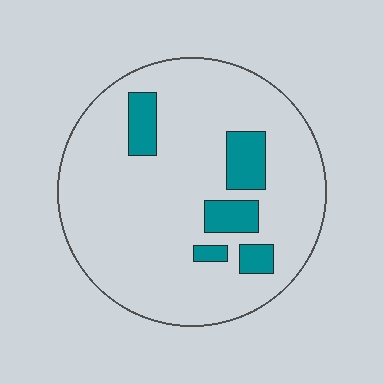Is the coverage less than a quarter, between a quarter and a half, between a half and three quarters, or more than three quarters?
Less than a quarter.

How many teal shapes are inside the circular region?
5.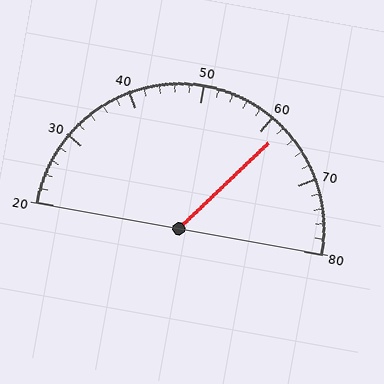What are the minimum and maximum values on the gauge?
The gauge ranges from 20 to 80.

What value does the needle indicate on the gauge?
The needle indicates approximately 62.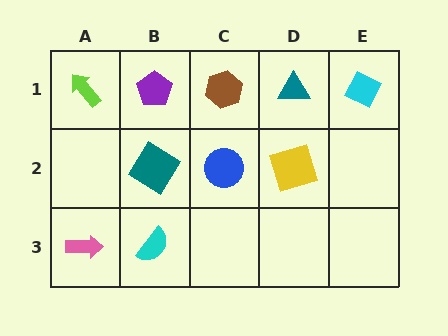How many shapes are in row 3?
2 shapes.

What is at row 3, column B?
A cyan semicircle.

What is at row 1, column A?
A lime arrow.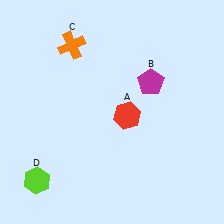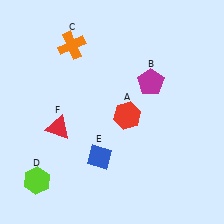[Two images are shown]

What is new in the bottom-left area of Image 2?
A blue diamond (E) was added in the bottom-left area of Image 2.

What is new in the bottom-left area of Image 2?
A red triangle (F) was added in the bottom-left area of Image 2.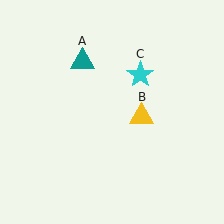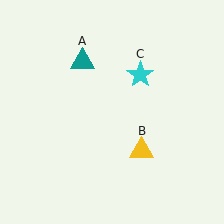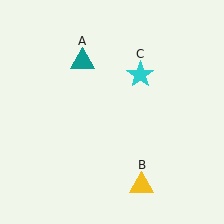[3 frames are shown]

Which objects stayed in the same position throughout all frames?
Teal triangle (object A) and cyan star (object C) remained stationary.